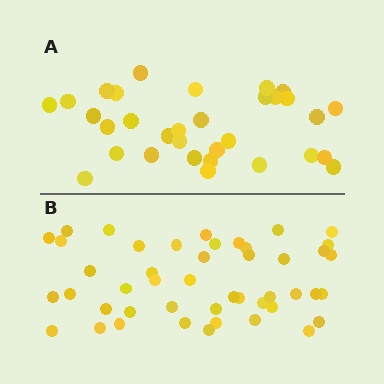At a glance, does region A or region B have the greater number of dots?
Region B (the bottom region) has more dots.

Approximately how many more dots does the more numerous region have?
Region B has approximately 15 more dots than region A.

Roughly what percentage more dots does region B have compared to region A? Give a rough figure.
About 45% more.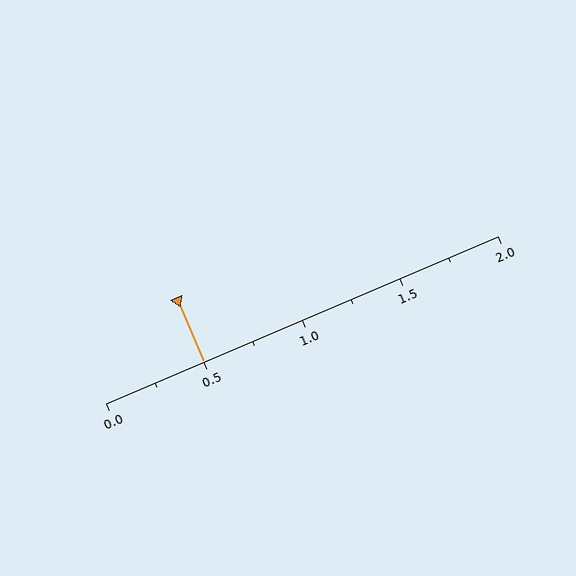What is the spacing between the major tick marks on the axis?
The major ticks are spaced 0.5 apart.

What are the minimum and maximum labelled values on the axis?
The axis runs from 0.0 to 2.0.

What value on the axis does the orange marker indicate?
The marker indicates approximately 0.5.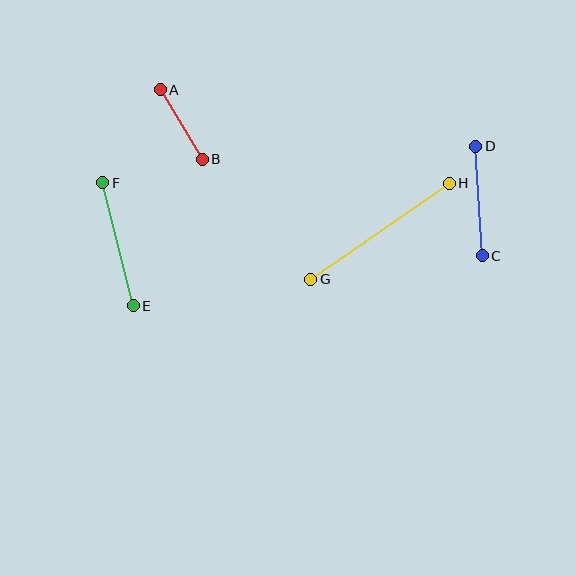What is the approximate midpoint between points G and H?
The midpoint is at approximately (380, 231) pixels.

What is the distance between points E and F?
The distance is approximately 126 pixels.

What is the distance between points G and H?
The distance is approximately 169 pixels.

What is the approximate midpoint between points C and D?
The midpoint is at approximately (479, 201) pixels.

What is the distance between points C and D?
The distance is approximately 110 pixels.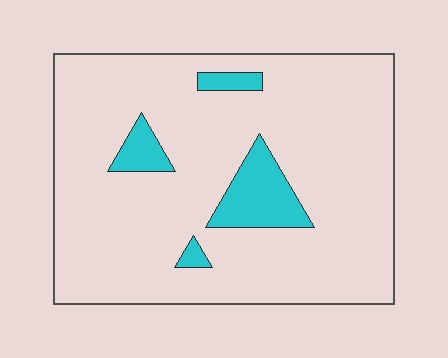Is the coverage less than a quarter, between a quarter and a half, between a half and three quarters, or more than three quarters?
Less than a quarter.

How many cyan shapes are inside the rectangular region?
4.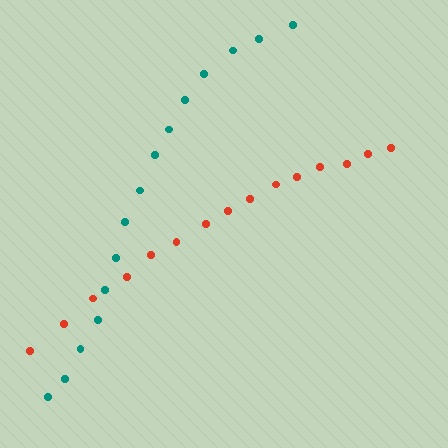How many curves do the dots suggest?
There are 2 distinct paths.